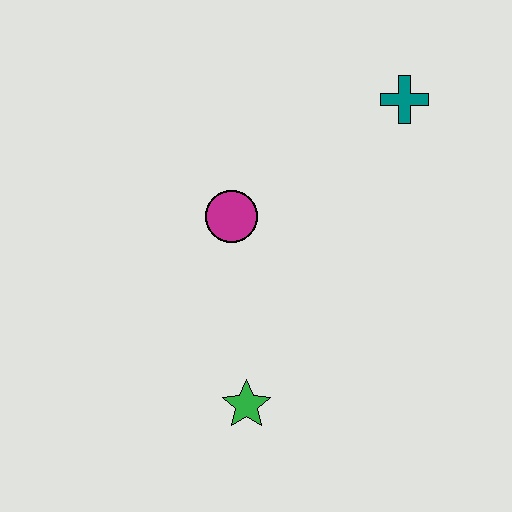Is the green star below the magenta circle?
Yes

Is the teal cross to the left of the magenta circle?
No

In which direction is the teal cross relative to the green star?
The teal cross is above the green star.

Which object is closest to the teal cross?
The magenta circle is closest to the teal cross.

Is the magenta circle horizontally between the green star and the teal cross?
No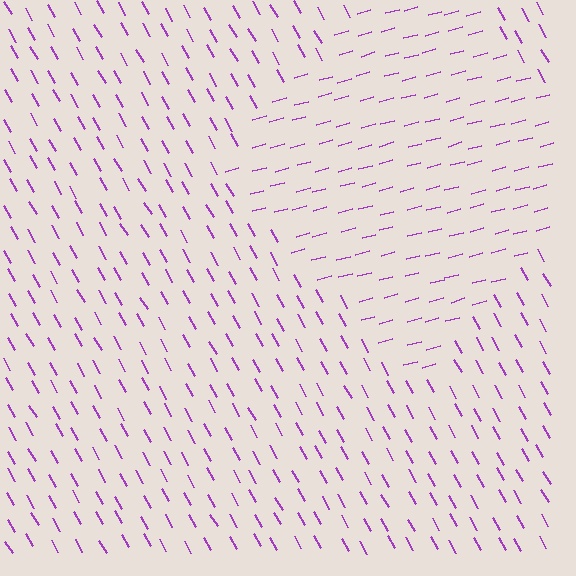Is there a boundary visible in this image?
Yes, there is a texture boundary formed by a change in line orientation.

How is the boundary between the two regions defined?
The boundary is defined purely by a change in line orientation (approximately 76 degrees difference). All lines are the same color and thickness.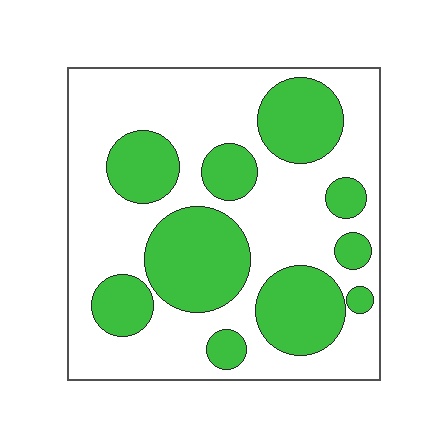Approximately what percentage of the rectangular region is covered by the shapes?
Approximately 35%.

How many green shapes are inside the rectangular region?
10.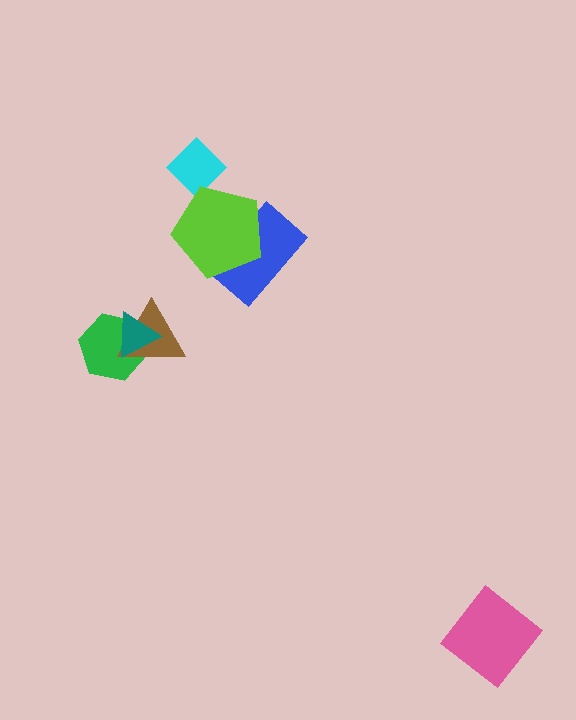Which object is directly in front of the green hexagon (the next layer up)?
The brown triangle is directly in front of the green hexagon.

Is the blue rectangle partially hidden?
Yes, it is partially covered by another shape.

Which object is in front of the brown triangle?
The teal triangle is in front of the brown triangle.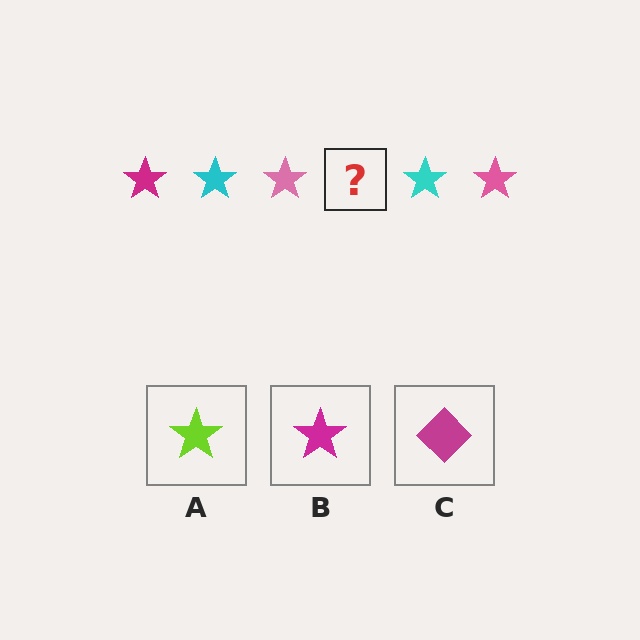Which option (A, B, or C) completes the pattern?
B.